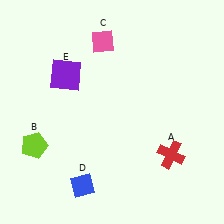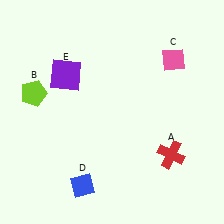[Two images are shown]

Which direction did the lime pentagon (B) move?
The lime pentagon (B) moved up.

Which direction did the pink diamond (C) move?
The pink diamond (C) moved right.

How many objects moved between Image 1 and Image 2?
2 objects moved between the two images.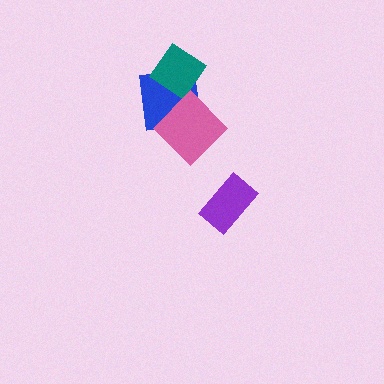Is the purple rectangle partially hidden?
No, no other shape covers it.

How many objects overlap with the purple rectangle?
0 objects overlap with the purple rectangle.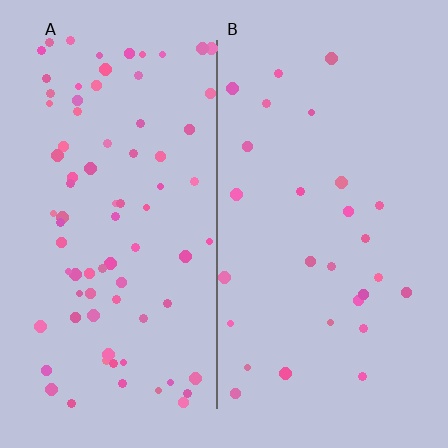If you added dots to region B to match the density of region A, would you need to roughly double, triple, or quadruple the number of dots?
Approximately triple.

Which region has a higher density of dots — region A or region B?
A (the left).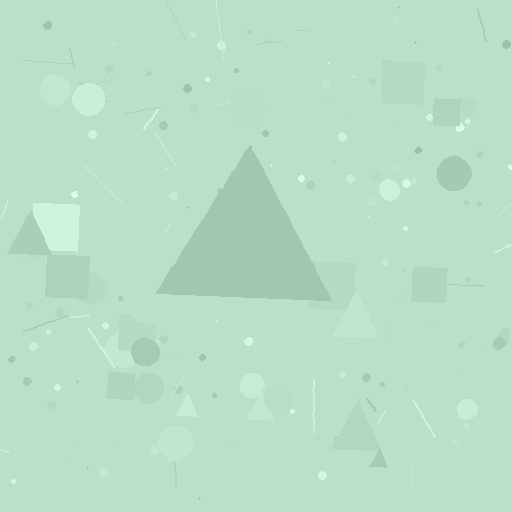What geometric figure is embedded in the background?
A triangle is embedded in the background.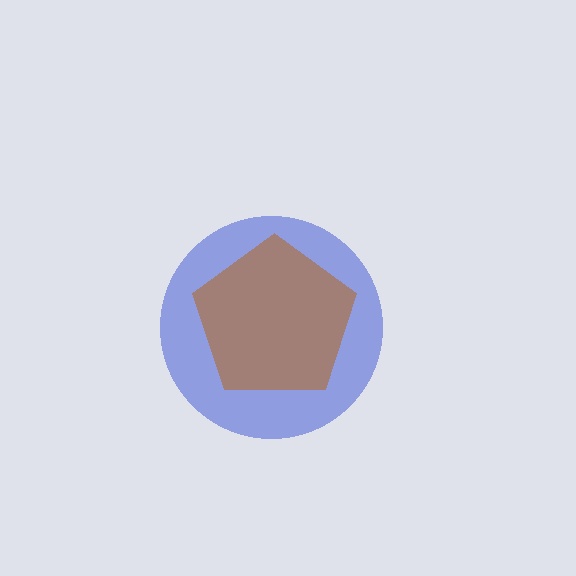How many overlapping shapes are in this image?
There are 2 overlapping shapes in the image.